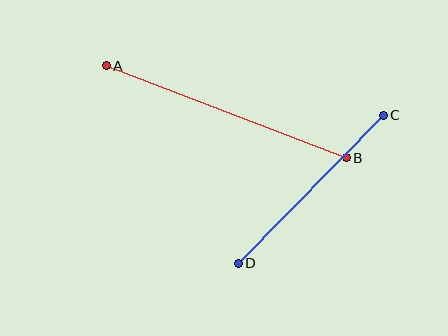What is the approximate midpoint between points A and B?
The midpoint is at approximately (226, 112) pixels.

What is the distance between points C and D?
The distance is approximately 207 pixels.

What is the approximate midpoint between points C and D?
The midpoint is at approximately (311, 189) pixels.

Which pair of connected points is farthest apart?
Points A and B are farthest apart.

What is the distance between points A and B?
The distance is approximately 257 pixels.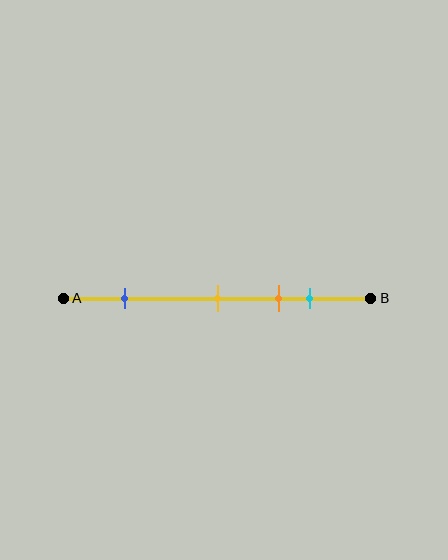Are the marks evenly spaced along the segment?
No, the marks are not evenly spaced.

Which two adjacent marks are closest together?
The orange and cyan marks are the closest adjacent pair.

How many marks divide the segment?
There are 4 marks dividing the segment.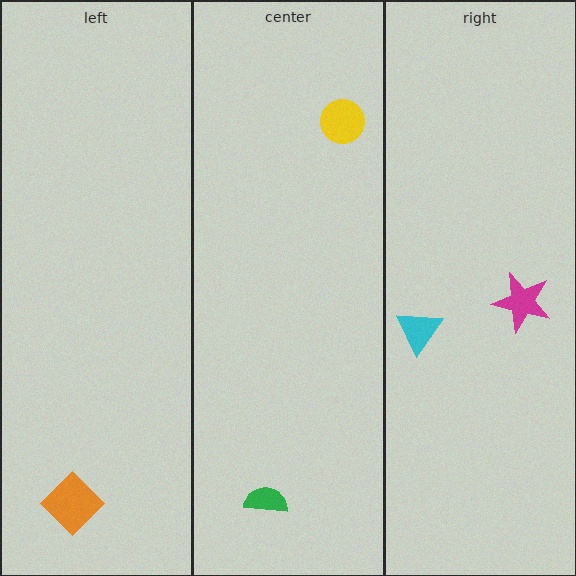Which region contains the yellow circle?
The center region.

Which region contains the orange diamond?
The left region.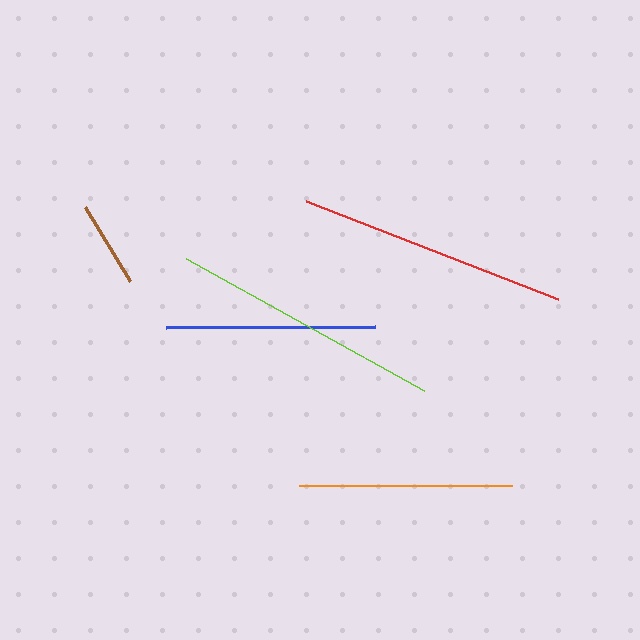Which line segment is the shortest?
The brown line is the shortest at approximately 87 pixels.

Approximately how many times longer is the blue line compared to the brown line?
The blue line is approximately 2.4 times the length of the brown line.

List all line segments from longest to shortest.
From longest to shortest: lime, red, orange, blue, brown.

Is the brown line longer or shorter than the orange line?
The orange line is longer than the brown line.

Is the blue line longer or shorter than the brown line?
The blue line is longer than the brown line.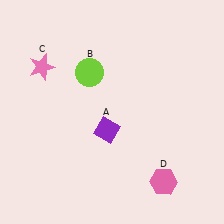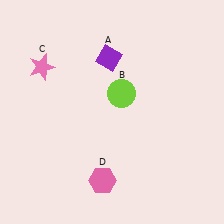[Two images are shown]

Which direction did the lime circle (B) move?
The lime circle (B) moved right.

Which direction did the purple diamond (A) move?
The purple diamond (A) moved up.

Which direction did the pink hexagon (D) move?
The pink hexagon (D) moved left.